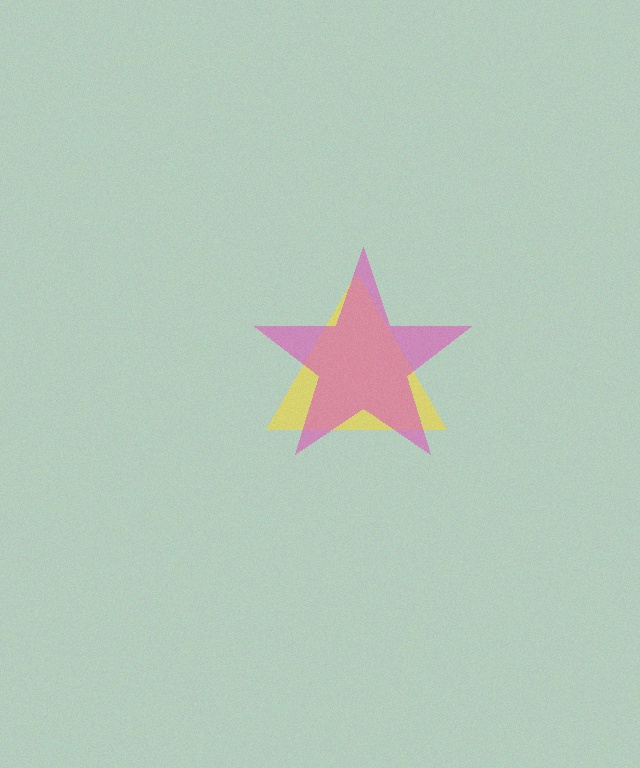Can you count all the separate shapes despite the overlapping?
Yes, there are 2 separate shapes.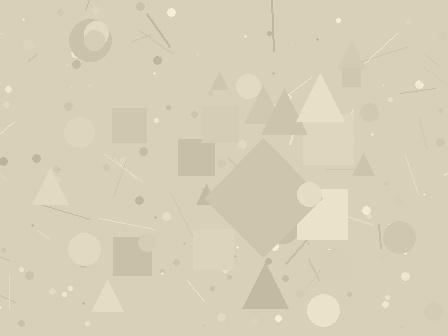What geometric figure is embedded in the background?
A diamond is embedded in the background.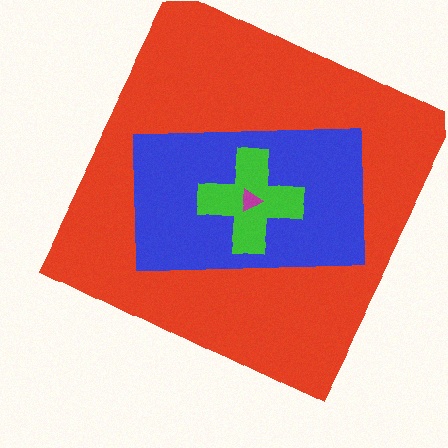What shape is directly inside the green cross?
The magenta triangle.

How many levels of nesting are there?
4.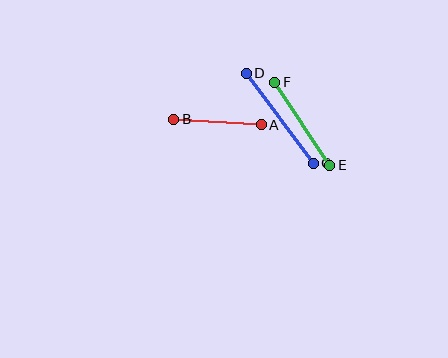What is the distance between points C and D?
The distance is approximately 112 pixels.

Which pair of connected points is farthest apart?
Points C and D are farthest apart.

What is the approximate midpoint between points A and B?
The midpoint is at approximately (217, 122) pixels.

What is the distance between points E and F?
The distance is approximately 100 pixels.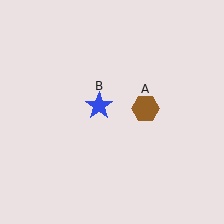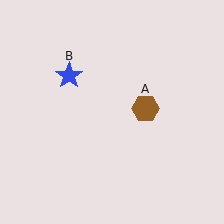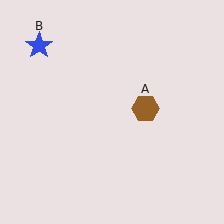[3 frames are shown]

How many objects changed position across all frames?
1 object changed position: blue star (object B).